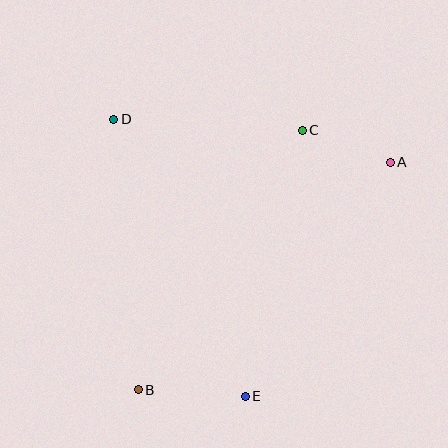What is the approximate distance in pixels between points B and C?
The distance between B and C is approximately 307 pixels.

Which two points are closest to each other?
Points A and C are closest to each other.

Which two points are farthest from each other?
Points A and B are farthest from each other.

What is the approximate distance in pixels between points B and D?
The distance between B and D is approximately 272 pixels.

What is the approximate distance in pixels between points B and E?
The distance between B and E is approximately 107 pixels.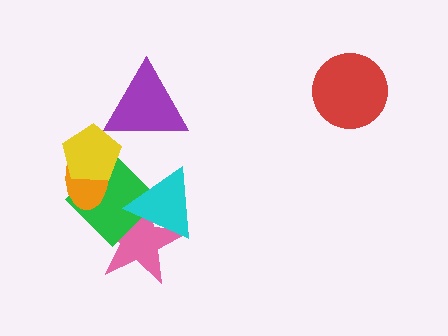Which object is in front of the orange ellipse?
The yellow pentagon is in front of the orange ellipse.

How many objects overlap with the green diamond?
4 objects overlap with the green diamond.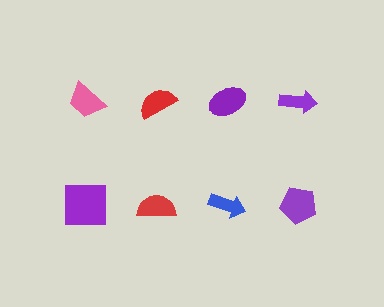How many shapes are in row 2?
4 shapes.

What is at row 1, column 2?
A red semicircle.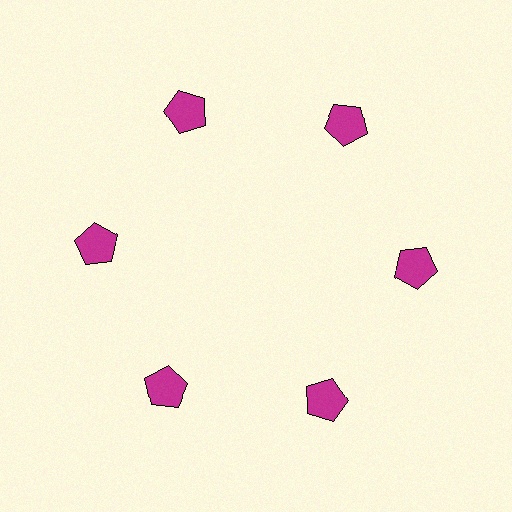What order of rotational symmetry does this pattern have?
This pattern has 6-fold rotational symmetry.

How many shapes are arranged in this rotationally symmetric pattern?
There are 6 shapes, arranged in 6 groups of 1.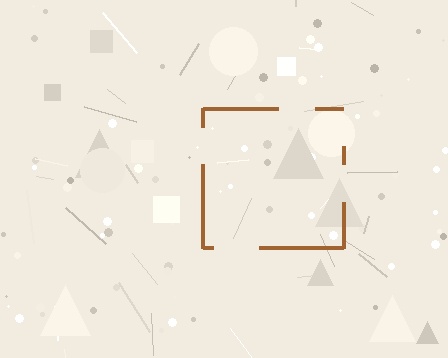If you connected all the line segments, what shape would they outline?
They would outline a square.